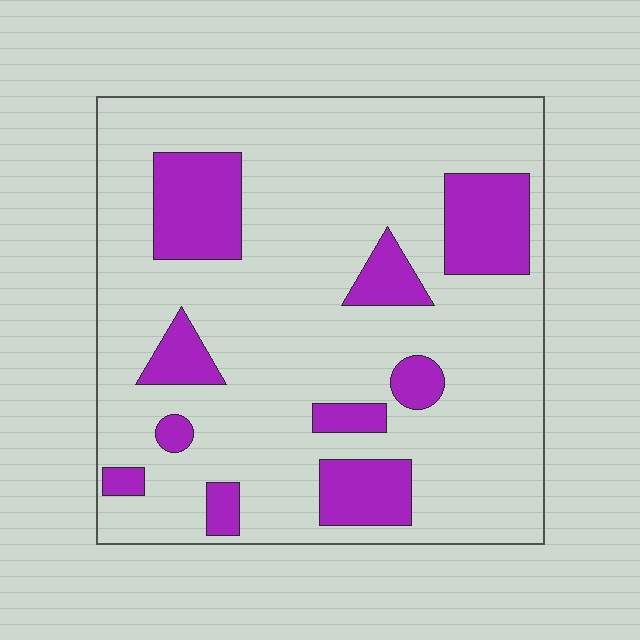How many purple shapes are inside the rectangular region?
10.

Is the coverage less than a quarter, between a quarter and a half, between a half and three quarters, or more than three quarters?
Less than a quarter.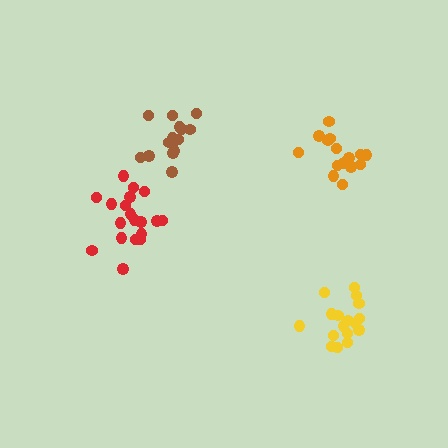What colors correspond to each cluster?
The clusters are colored: red, brown, orange, yellow.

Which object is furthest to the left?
The red cluster is leftmost.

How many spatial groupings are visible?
There are 4 spatial groupings.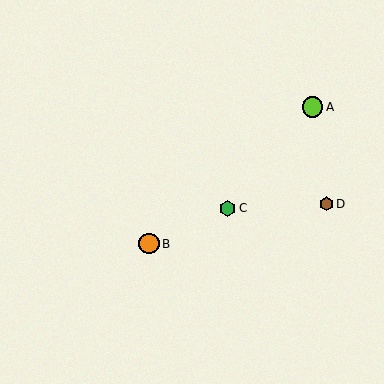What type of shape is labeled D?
Shape D is a brown hexagon.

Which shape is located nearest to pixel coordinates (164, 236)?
The orange circle (labeled B) at (149, 244) is nearest to that location.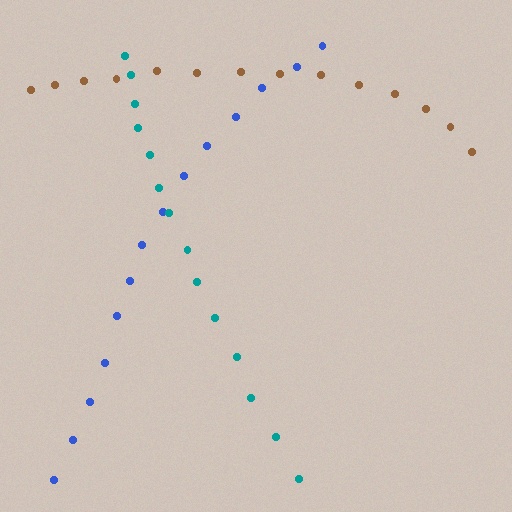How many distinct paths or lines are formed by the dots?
There are 3 distinct paths.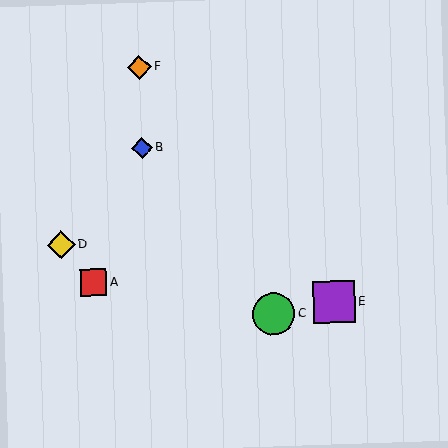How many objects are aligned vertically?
2 objects (B, F) are aligned vertically.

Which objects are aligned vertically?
Objects B, F are aligned vertically.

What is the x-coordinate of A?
Object A is at x≈94.